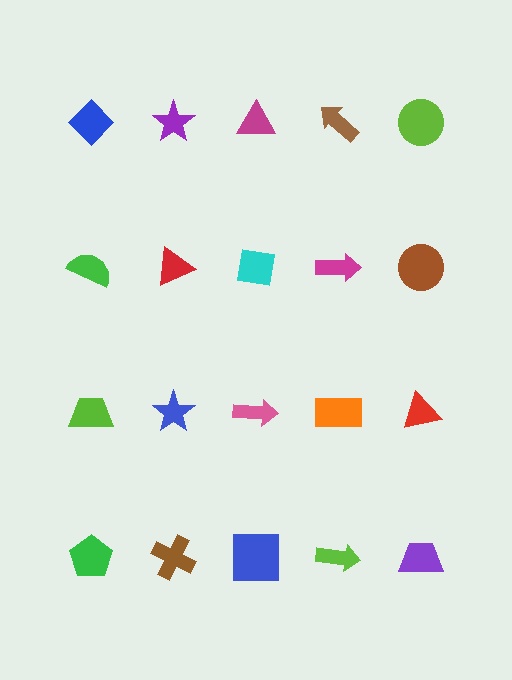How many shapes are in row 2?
5 shapes.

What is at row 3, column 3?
A pink arrow.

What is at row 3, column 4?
An orange rectangle.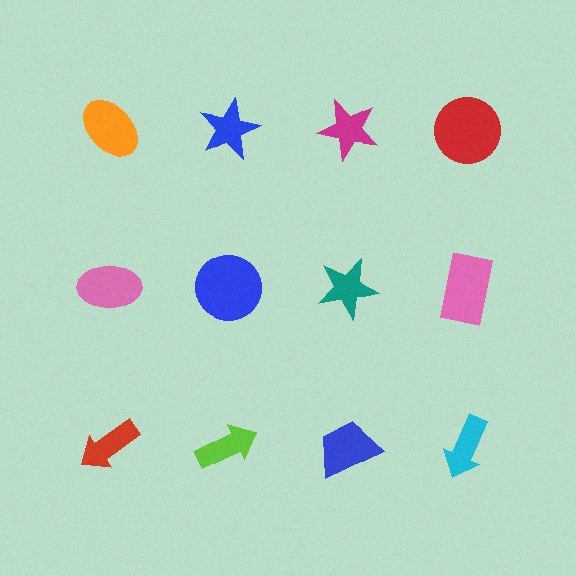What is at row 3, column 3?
A blue trapezoid.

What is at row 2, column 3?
A teal star.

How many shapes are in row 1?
4 shapes.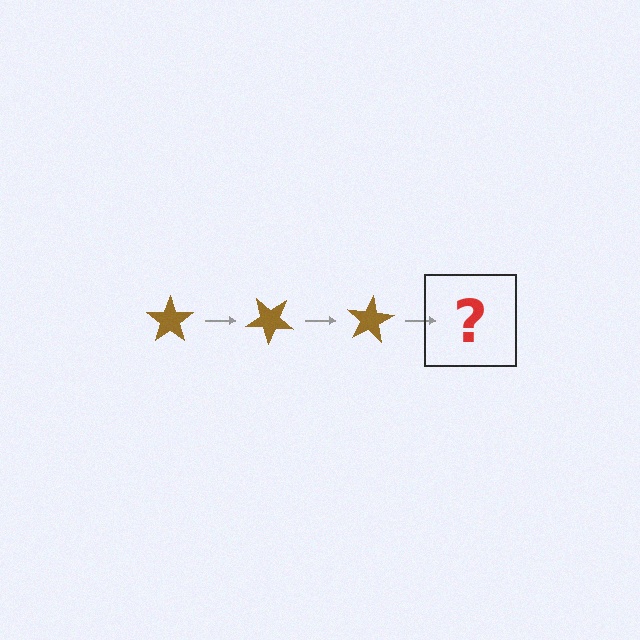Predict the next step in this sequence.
The next step is a brown star rotated 120 degrees.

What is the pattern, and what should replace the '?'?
The pattern is that the star rotates 40 degrees each step. The '?' should be a brown star rotated 120 degrees.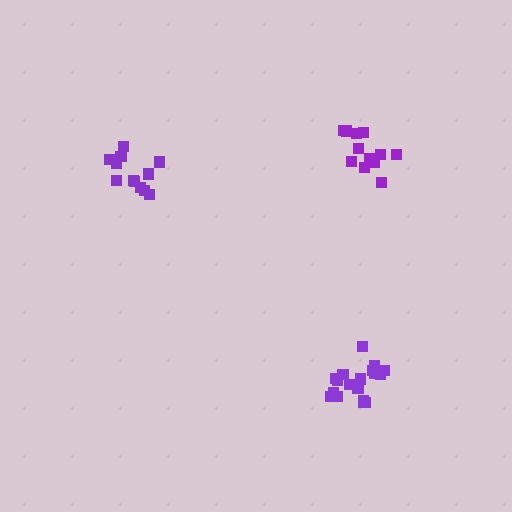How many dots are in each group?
Group 1: 18 dots, Group 2: 12 dots, Group 3: 12 dots (42 total).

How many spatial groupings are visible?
There are 3 spatial groupings.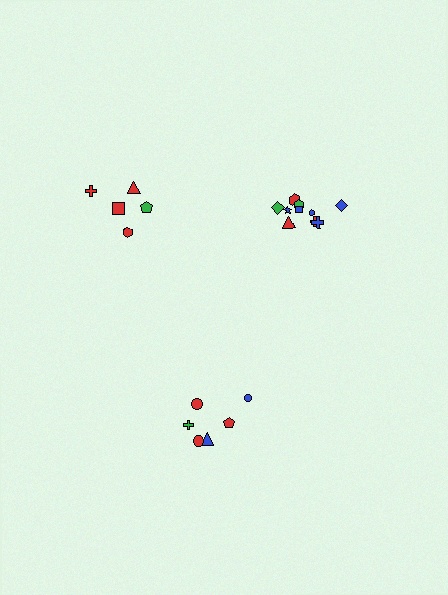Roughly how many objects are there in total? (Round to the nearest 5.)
Roughly 20 objects in total.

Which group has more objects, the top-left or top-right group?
The top-right group.